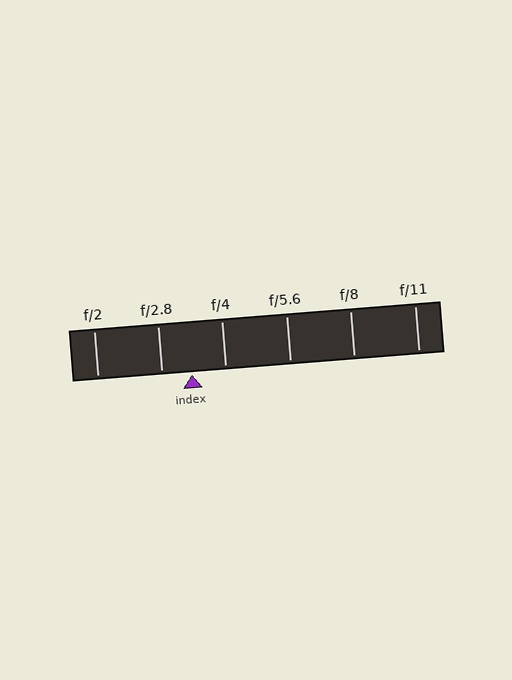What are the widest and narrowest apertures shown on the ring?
The widest aperture shown is f/2 and the narrowest is f/11.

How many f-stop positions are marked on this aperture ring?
There are 6 f-stop positions marked.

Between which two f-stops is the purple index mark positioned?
The index mark is between f/2.8 and f/4.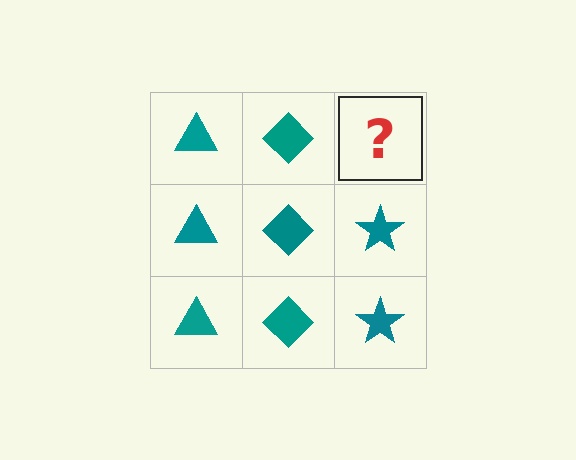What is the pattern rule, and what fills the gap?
The rule is that each column has a consistent shape. The gap should be filled with a teal star.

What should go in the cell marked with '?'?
The missing cell should contain a teal star.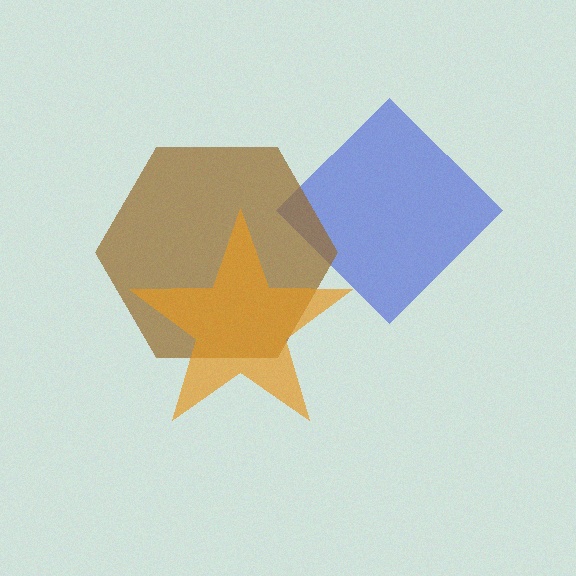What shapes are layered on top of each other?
The layered shapes are: a blue diamond, a brown hexagon, an orange star.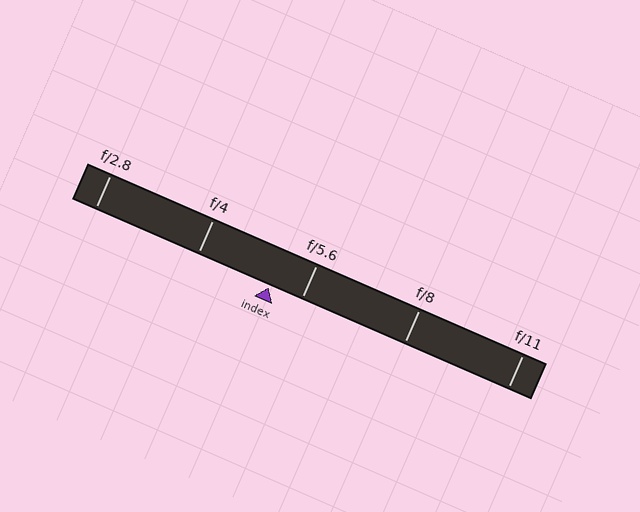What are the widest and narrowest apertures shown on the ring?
The widest aperture shown is f/2.8 and the narrowest is f/11.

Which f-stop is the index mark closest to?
The index mark is closest to f/5.6.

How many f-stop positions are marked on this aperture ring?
There are 5 f-stop positions marked.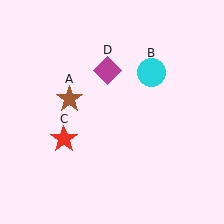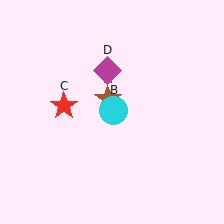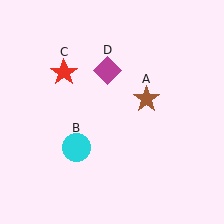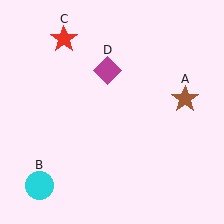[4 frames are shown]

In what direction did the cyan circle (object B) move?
The cyan circle (object B) moved down and to the left.